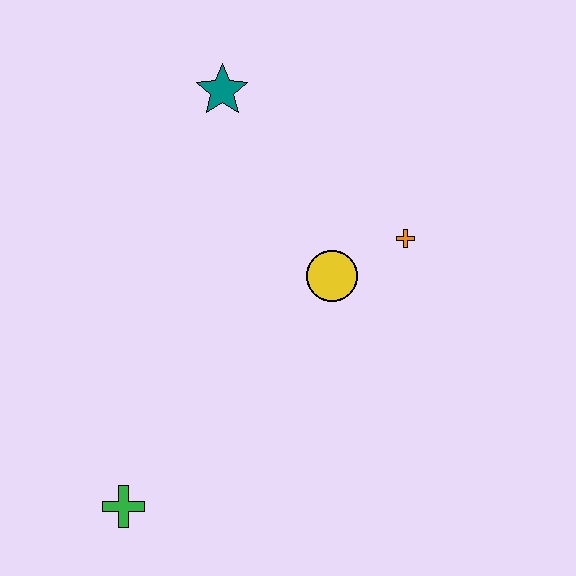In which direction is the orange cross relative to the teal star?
The orange cross is to the right of the teal star.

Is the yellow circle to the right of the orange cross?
No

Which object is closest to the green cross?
The yellow circle is closest to the green cross.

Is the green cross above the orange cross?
No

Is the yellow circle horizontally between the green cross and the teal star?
No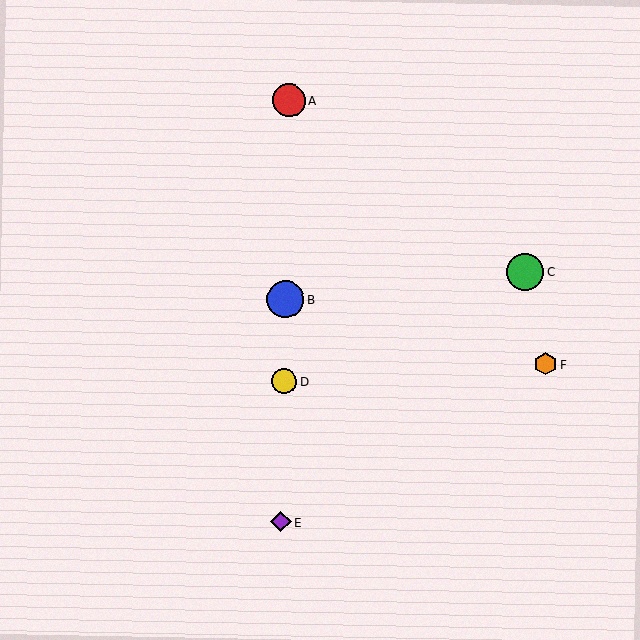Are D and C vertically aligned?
No, D is at x≈284 and C is at x≈525.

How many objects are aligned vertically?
4 objects (A, B, D, E) are aligned vertically.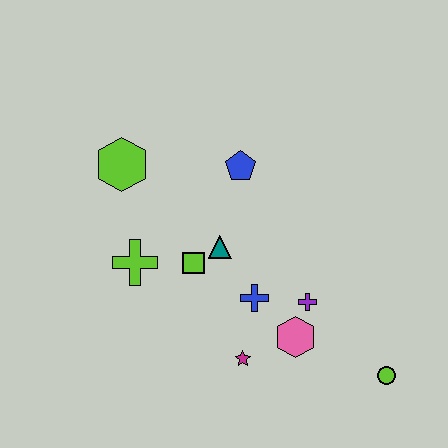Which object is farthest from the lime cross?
The lime circle is farthest from the lime cross.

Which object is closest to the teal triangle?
The lime square is closest to the teal triangle.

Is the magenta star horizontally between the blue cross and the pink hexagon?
No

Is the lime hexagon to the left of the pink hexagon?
Yes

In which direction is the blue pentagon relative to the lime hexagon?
The blue pentagon is to the right of the lime hexagon.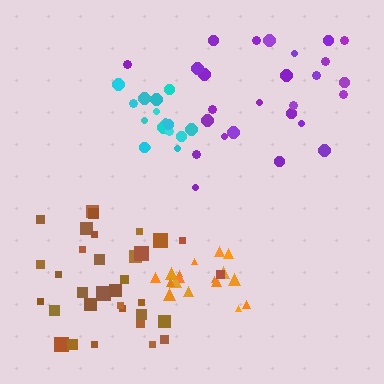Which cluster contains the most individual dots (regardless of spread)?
Brown (33).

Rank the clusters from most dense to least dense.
cyan, orange, brown, purple.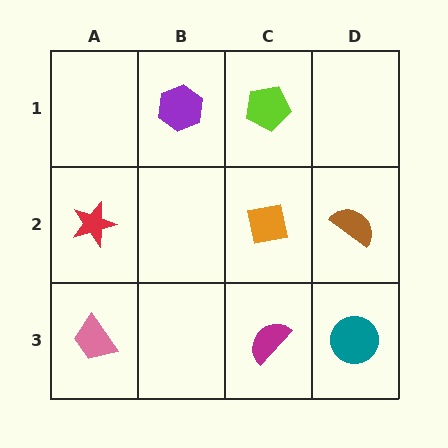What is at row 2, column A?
A red star.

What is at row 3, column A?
A pink trapezoid.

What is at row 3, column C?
A magenta semicircle.